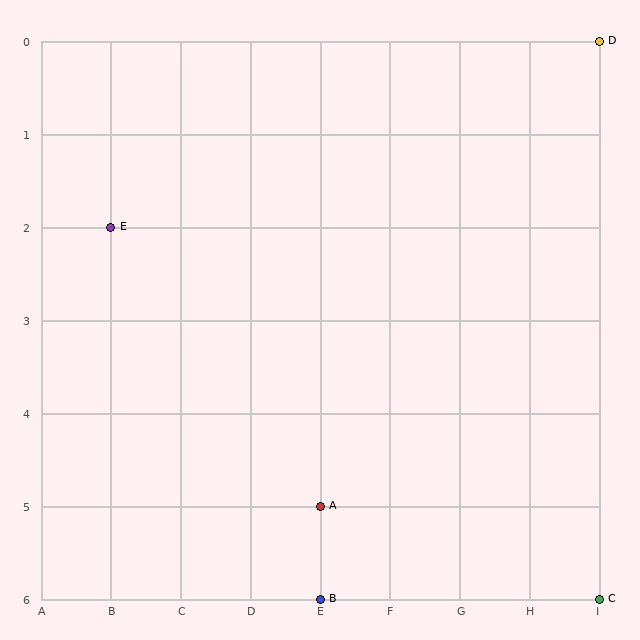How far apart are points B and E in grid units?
Points B and E are 3 columns and 4 rows apart (about 5.0 grid units diagonally).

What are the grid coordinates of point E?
Point E is at grid coordinates (B, 2).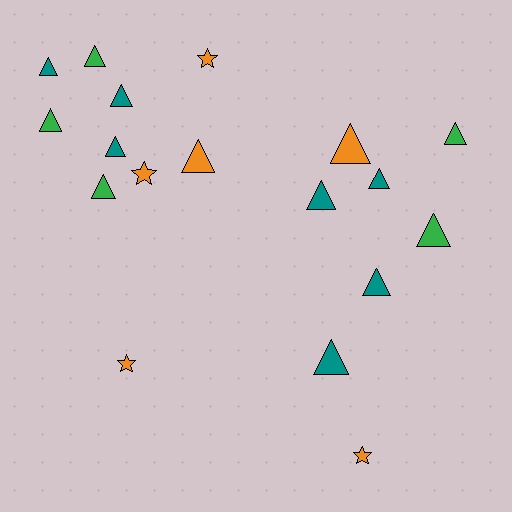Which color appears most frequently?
Teal, with 7 objects.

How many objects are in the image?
There are 18 objects.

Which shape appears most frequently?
Triangle, with 14 objects.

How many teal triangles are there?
There are 7 teal triangles.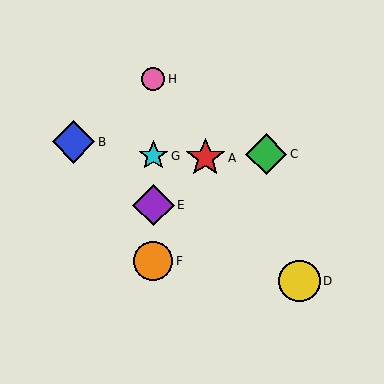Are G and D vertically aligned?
No, G is at x≈153 and D is at x≈299.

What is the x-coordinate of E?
Object E is at x≈153.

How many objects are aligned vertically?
4 objects (E, F, G, H) are aligned vertically.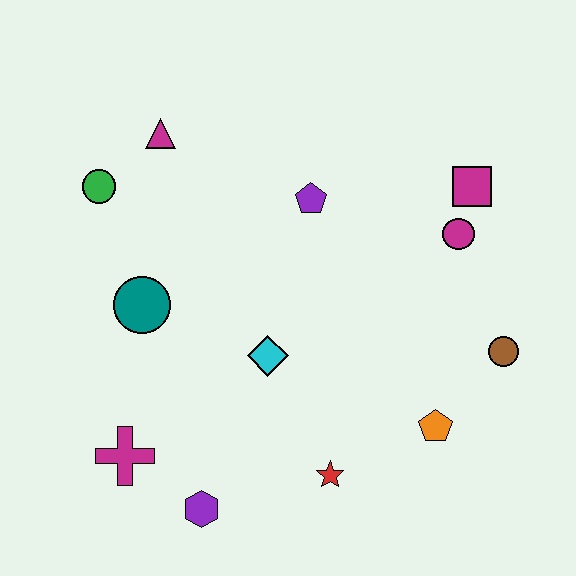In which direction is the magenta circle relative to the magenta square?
The magenta circle is below the magenta square.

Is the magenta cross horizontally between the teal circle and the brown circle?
No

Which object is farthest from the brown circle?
The green circle is farthest from the brown circle.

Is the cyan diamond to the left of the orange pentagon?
Yes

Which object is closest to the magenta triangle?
The green circle is closest to the magenta triangle.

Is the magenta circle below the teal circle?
No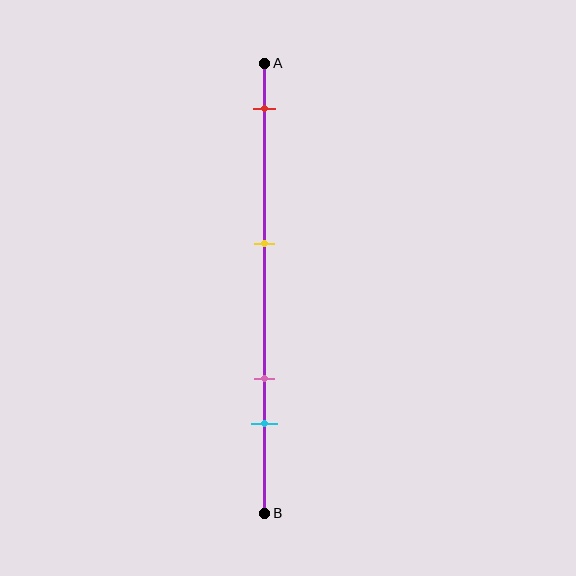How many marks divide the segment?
There are 4 marks dividing the segment.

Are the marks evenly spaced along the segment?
No, the marks are not evenly spaced.